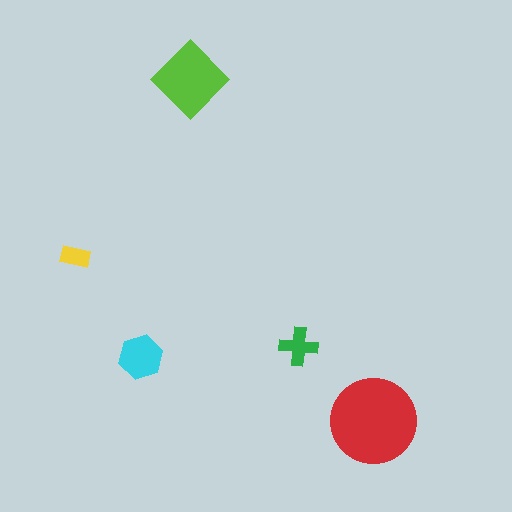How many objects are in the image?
There are 5 objects in the image.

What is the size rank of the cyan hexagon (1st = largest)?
3rd.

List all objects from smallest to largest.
The yellow rectangle, the green cross, the cyan hexagon, the lime diamond, the red circle.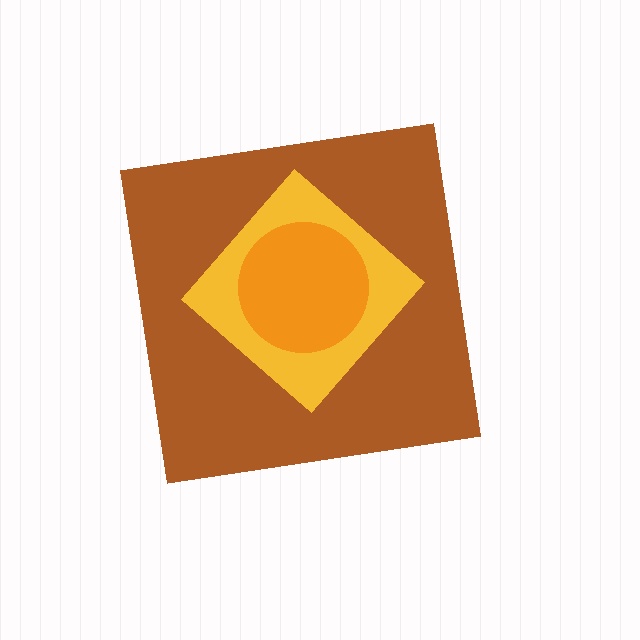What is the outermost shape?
The brown square.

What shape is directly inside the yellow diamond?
The orange circle.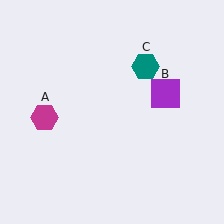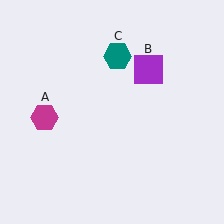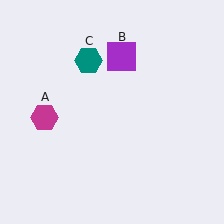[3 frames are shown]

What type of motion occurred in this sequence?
The purple square (object B), teal hexagon (object C) rotated counterclockwise around the center of the scene.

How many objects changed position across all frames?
2 objects changed position: purple square (object B), teal hexagon (object C).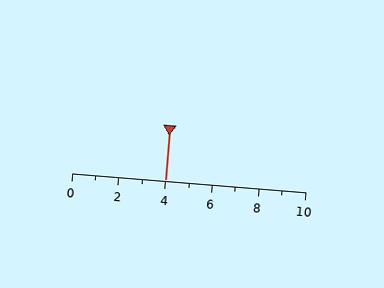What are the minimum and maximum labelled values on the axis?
The axis runs from 0 to 10.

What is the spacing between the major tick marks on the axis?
The major ticks are spaced 2 apart.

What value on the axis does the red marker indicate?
The marker indicates approximately 4.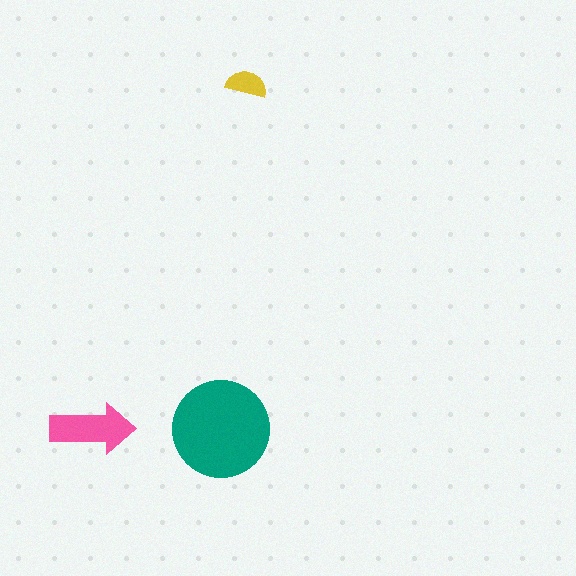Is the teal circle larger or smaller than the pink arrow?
Larger.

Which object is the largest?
The teal circle.